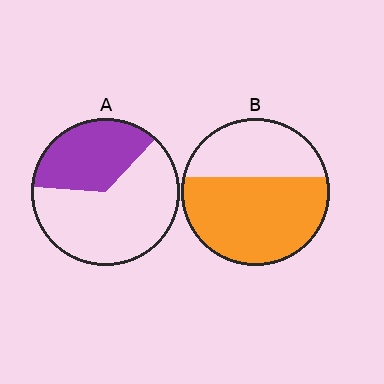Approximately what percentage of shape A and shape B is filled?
A is approximately 35% and B is approximately 65%.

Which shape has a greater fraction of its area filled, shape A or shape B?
Shape B.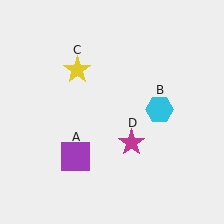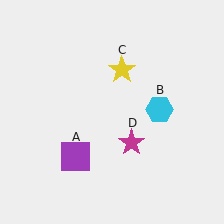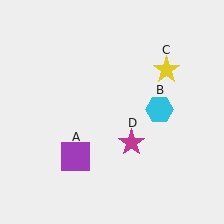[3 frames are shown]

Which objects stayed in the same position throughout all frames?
Purple square (object A) and cyan hexagon (object B) and magenta star (object D) remained stationary.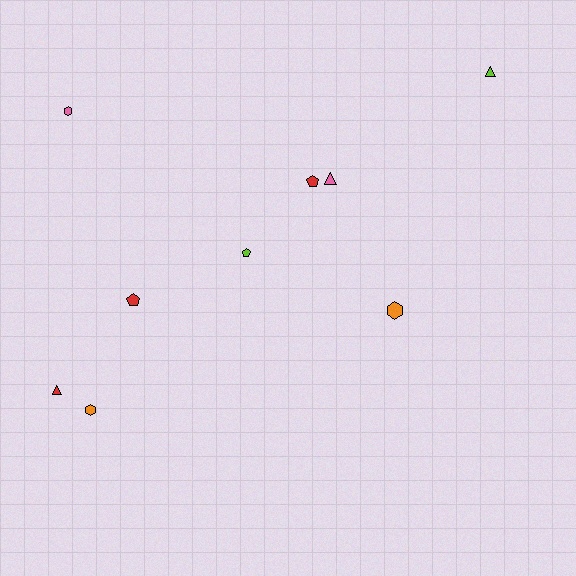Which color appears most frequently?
Red, with 3 objects.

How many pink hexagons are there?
There is 1 pink hexagon.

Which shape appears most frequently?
Pentagon, with 3 objects.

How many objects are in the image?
There are 9 objects.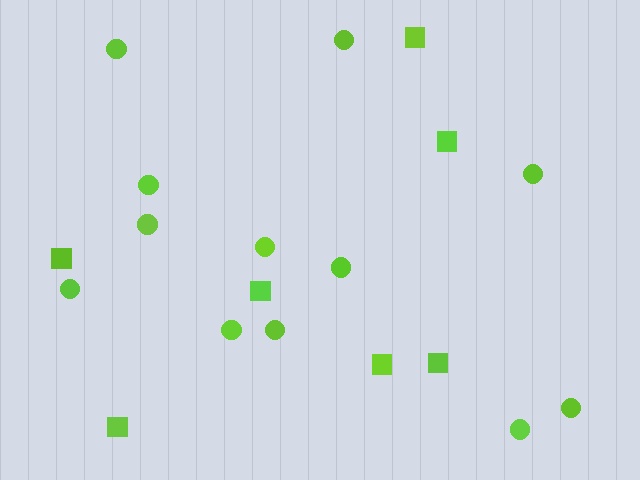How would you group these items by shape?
There are 2 groups: one group of squares (7) and one group of circles (12).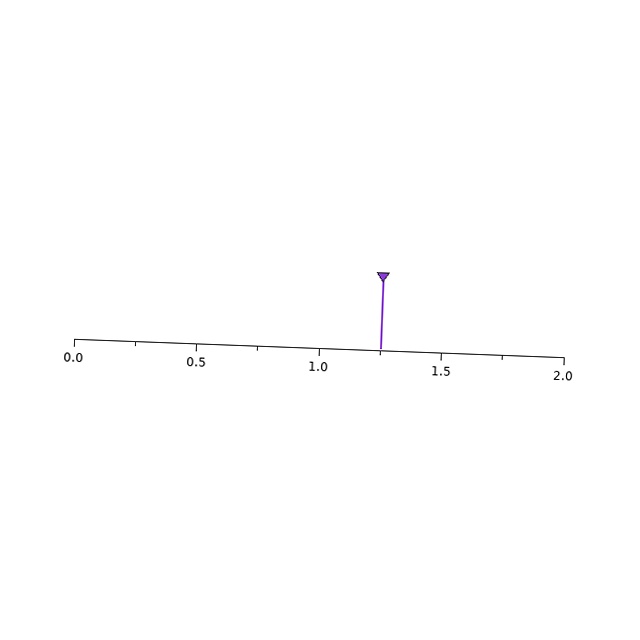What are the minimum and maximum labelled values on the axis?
The axis runs from 0.0 to 2.0.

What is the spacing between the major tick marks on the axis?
The major ticks are spaced 0.5 apart.